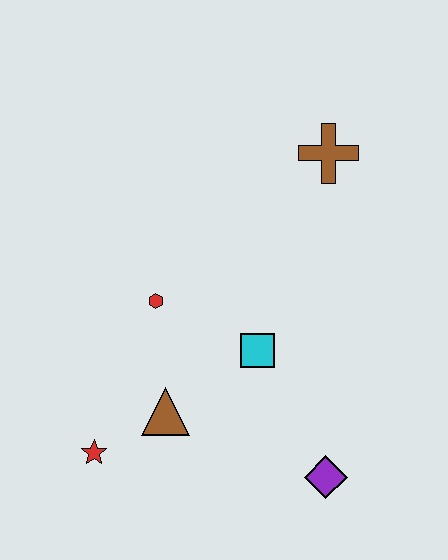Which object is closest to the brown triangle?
The red star is closest to the brown triangle.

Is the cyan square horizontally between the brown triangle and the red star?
No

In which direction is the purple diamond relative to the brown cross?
The purple diamond is below the brown cross.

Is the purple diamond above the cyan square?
No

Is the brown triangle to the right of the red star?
Yes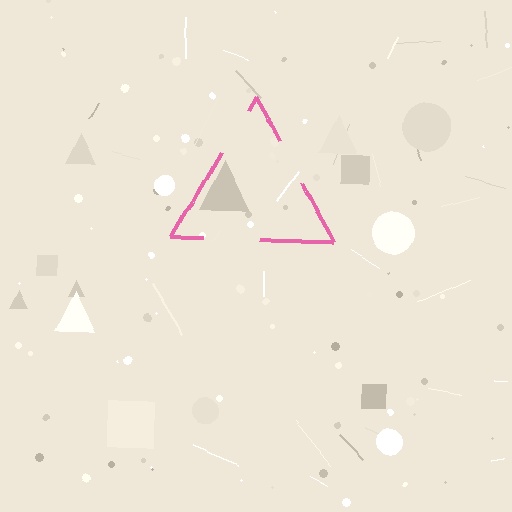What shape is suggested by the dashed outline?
The dashed outline suggests a triangle.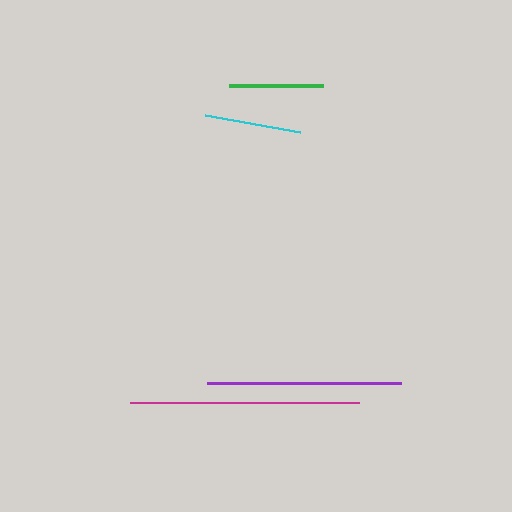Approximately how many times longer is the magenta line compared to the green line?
The magenta line is approximately 2.4 times the length of the green line.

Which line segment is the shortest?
The green line is the shortest at approximately 94 pixels.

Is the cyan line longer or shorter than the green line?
The cyan line is longer than the green line.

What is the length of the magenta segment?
The magenta segment is approximately 229 pixels long.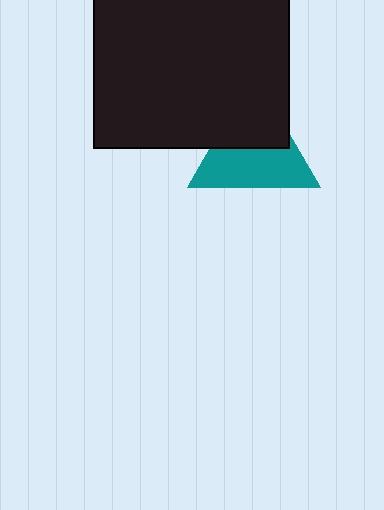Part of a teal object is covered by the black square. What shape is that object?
It is a triangle.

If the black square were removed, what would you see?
You would see the complete teal triangle.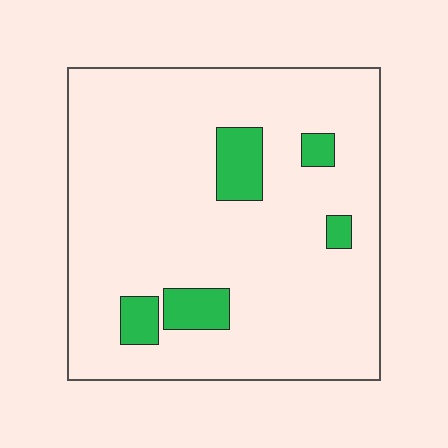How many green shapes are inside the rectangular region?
5.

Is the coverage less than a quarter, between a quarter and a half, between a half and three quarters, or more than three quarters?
Less than a quarter.